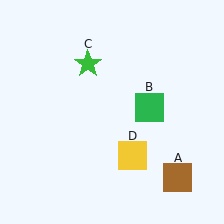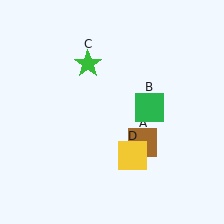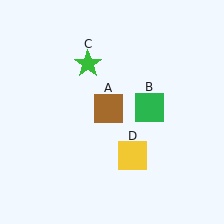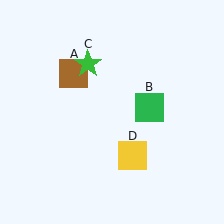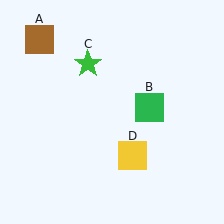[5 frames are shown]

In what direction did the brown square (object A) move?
The brown square (object A) moved up and to the left.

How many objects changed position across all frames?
1 object changed position: brown square (object A).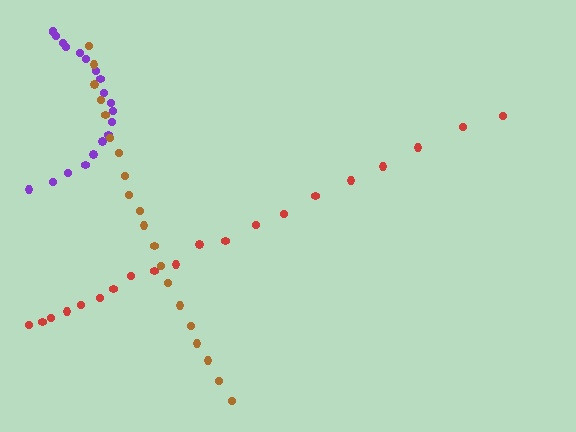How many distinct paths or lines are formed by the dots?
There are 3 distinct paths.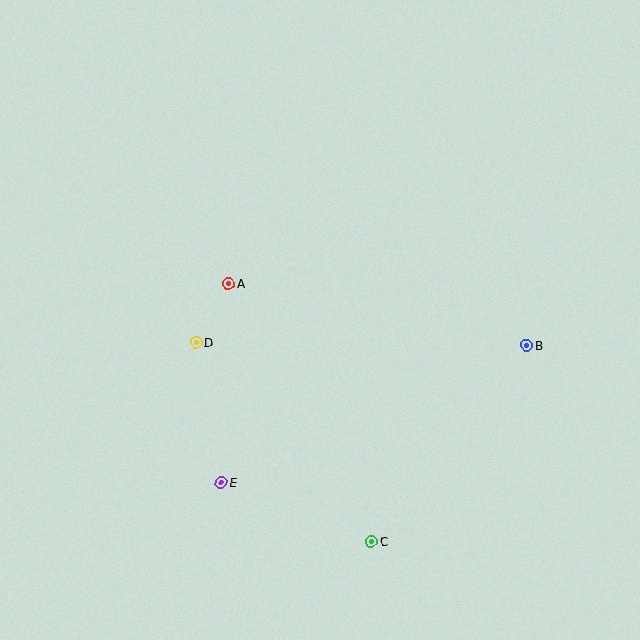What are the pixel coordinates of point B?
Point B is at (527, 345).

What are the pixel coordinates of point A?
Point A is at (228, 284).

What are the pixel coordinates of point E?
Point E is at (221, 482).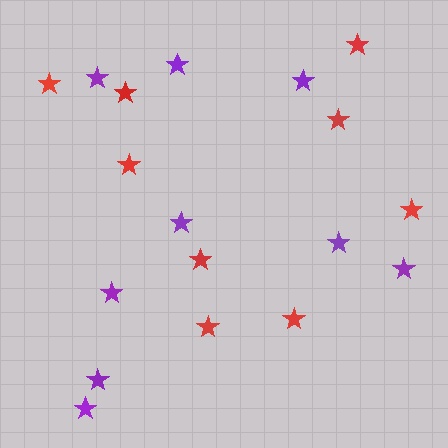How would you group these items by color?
There are 2 groups: one group of purple stars (9) and one group of red stars (9).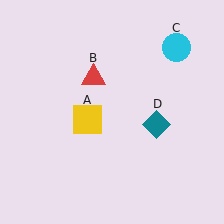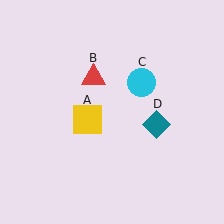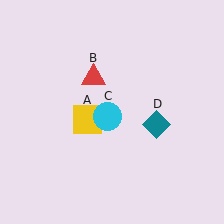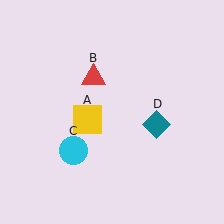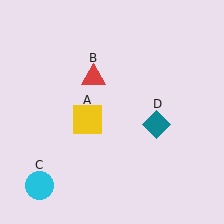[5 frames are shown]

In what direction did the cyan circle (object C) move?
The cyan circle (object C) moved down and to the left.